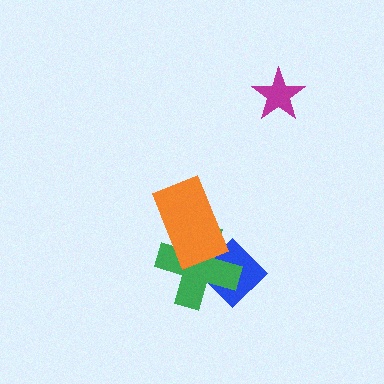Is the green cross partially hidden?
Yes, it is partially covered by another shape.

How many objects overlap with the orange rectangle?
2 objects overlap with the orange rectangle.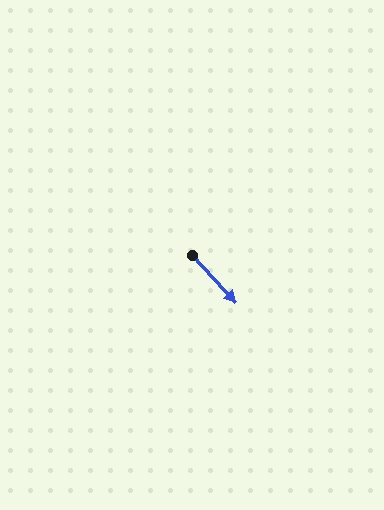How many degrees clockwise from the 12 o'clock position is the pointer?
Approximately 137 degrees.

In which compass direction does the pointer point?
Southeast.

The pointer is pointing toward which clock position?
Roughly 5 o'clock.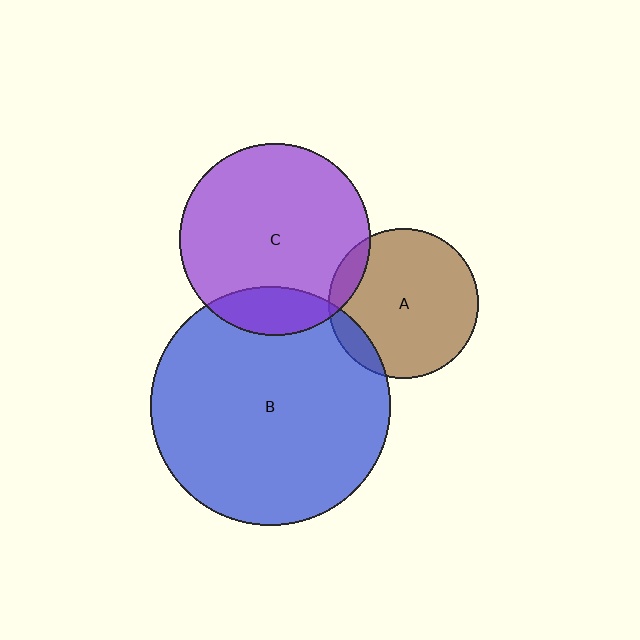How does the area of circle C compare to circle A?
Approximately 1.6 times.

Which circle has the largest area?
Circle B (blue).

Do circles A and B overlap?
Yes.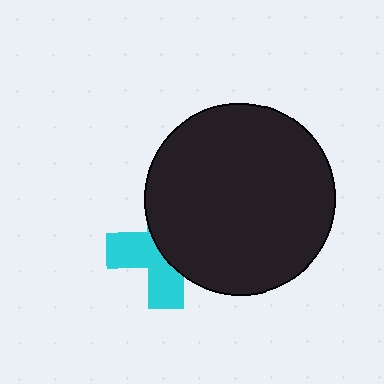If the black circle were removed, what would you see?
You would see the complete cyan cross.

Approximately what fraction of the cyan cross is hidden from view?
Roughly 53% of the cyan cross is hidden behind the black circle.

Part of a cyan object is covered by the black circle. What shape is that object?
It is a cross.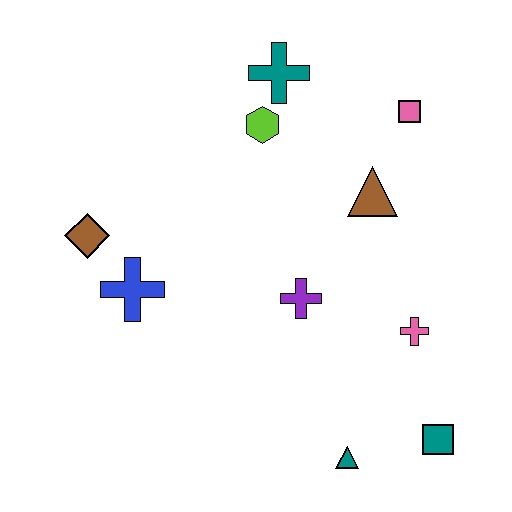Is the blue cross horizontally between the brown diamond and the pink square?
Yes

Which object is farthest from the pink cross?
The brown diamond is farthest from the pink cross.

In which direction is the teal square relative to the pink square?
The teal square is below the pink square.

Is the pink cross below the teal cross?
Yes